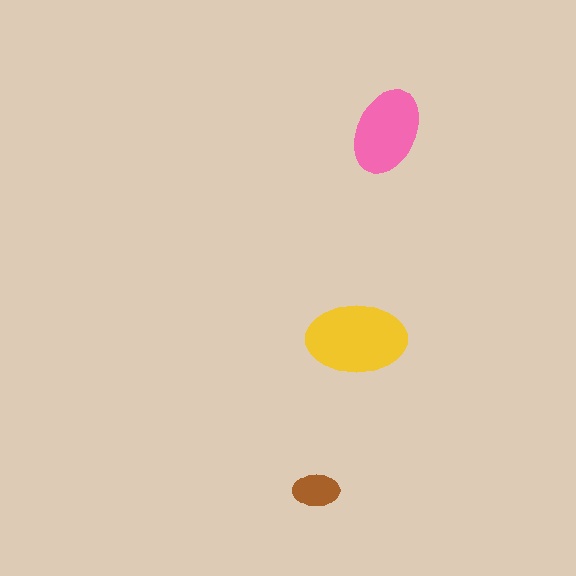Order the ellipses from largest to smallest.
the yellow one, the pink one, the brown one.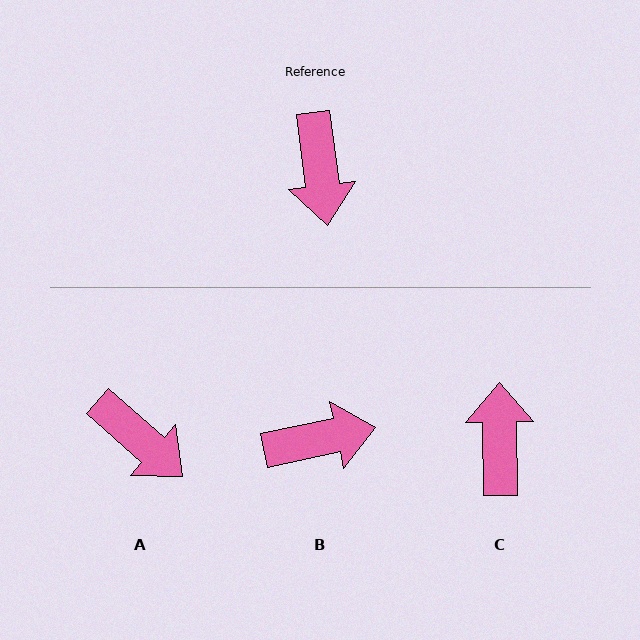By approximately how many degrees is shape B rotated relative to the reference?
Approximately 95 degrees counter-clockwise.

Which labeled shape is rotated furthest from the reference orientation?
C, about 174 degrees away.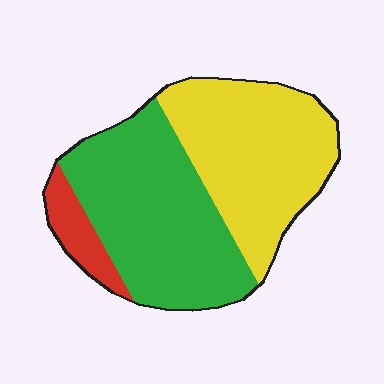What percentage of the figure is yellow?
Yellow covers about 45% of the figure.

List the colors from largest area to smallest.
From largest to smallest: green, yellow, red.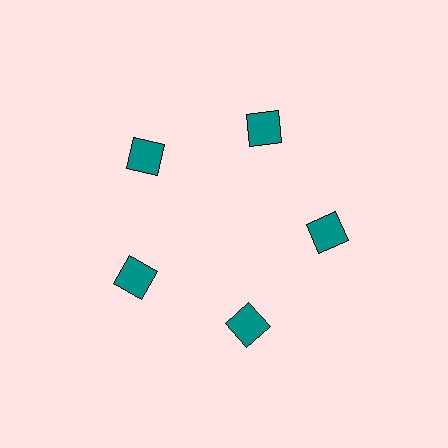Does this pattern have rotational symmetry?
Yes, this pattern has 5-fold rotational symmetry. It looks the same after rotating 72 degrees around the center.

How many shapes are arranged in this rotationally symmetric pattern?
There are 5 shapes, arranged in 5 groups of 1.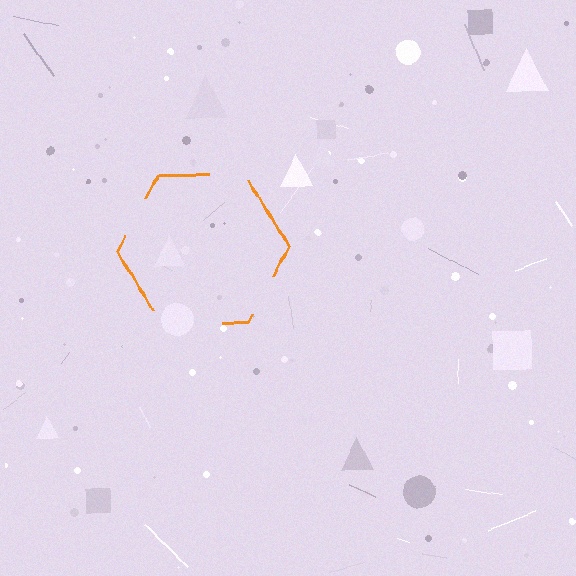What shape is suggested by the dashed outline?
The dashed outline suggests a hexagon.